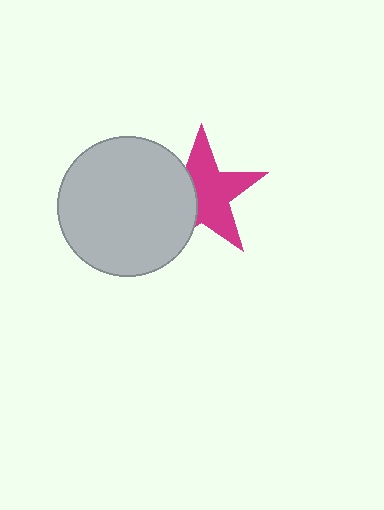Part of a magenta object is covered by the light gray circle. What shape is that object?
It is a star.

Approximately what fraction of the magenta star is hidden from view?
Roughly 38% of the magenta star is hidden behind the light gray circle.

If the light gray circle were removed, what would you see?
You would see the complete magenta star.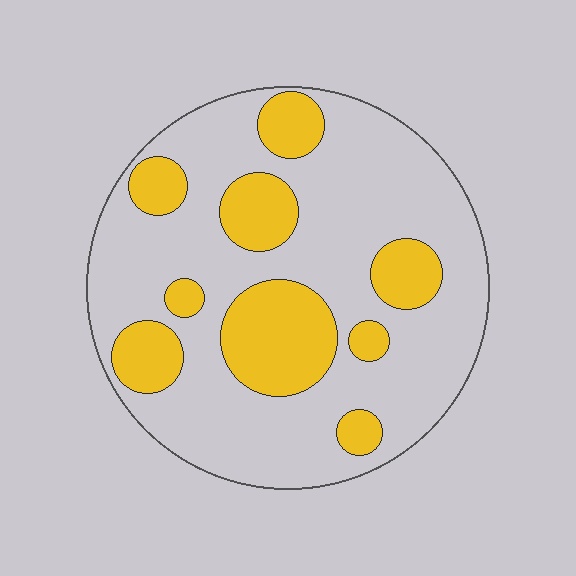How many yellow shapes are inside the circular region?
9.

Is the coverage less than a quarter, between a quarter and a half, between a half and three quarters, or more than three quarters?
Between a quarter and a half.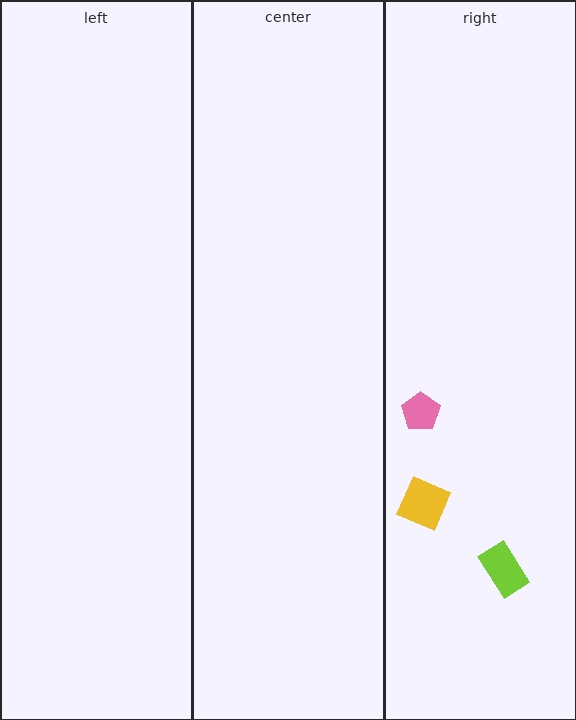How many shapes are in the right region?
3.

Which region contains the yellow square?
The right region.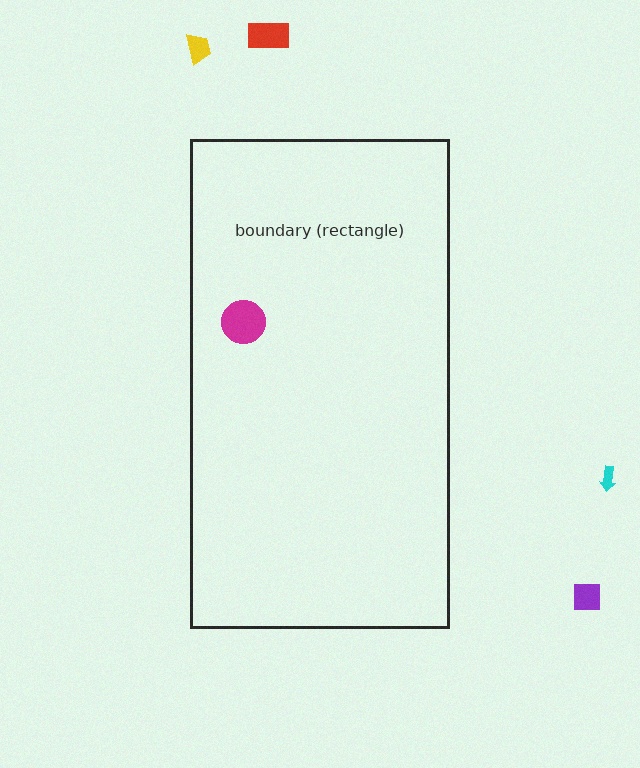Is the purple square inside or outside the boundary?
Outside.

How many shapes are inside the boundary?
1 inside, 4 outside.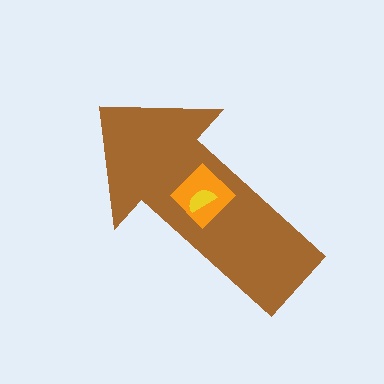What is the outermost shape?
The brown arrow.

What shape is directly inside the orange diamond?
The yellow semicircle.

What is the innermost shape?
The yellow semicircle.